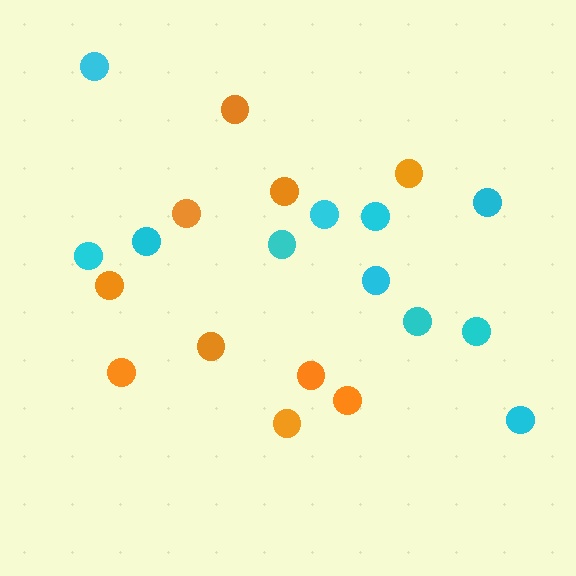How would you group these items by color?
There are 2 groups: one group of orange circles (10) and one group of cyan circles (11).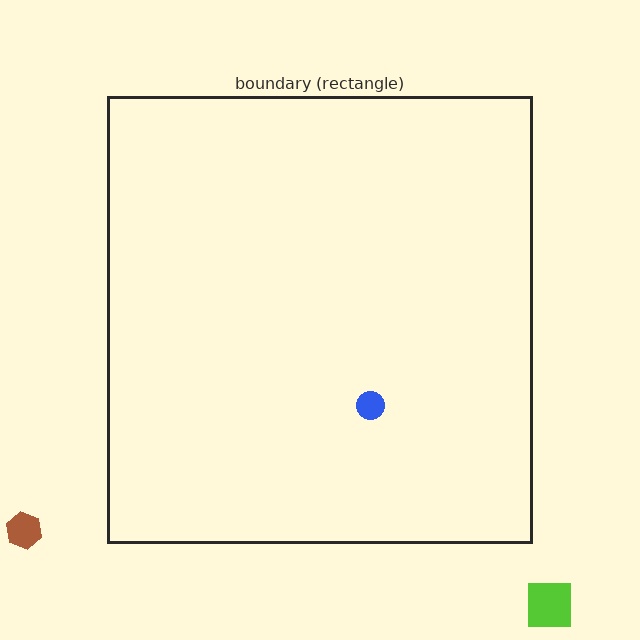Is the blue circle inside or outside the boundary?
Inside.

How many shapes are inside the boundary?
1 inside, 2 outside.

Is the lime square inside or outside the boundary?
Outside.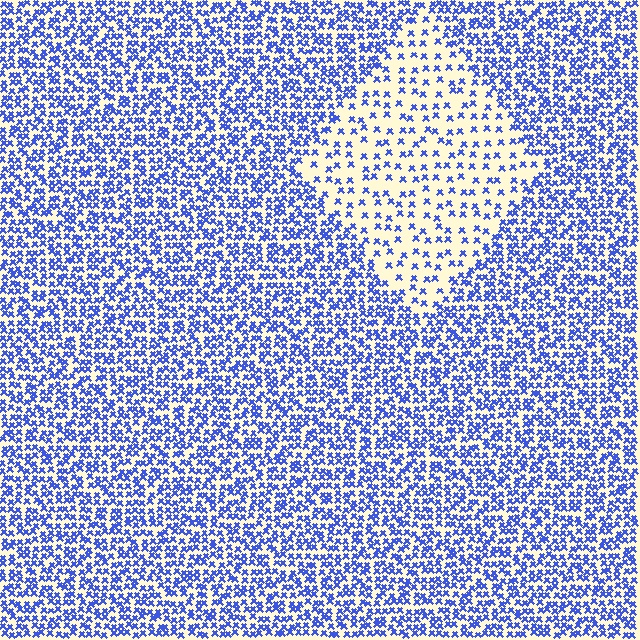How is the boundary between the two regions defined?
The boundary is defined by a change in element density (approximately 2.5x ratio). All elements are the same color, size, and shape.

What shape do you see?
I see a diamond.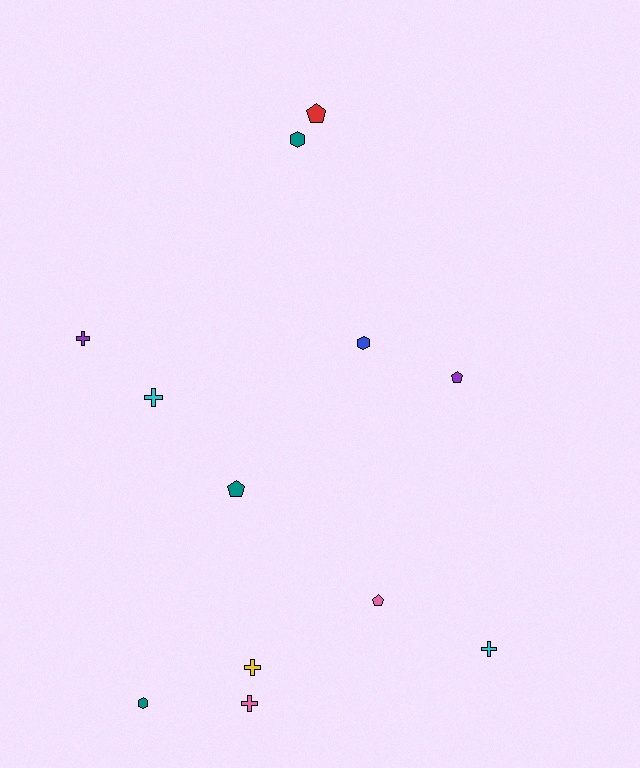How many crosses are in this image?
There are 5 crosses.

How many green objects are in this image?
There are no green objects.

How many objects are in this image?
There are 12 objects.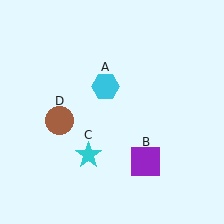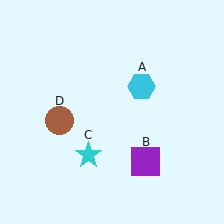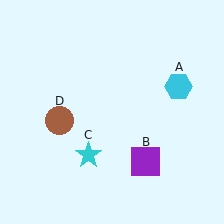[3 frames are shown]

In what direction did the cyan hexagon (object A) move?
The cyan hexagon (object A) moved right.